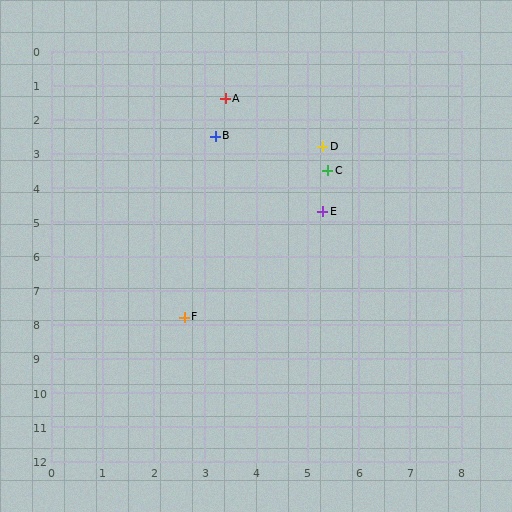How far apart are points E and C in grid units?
Points E and C are about 1.2 grid units apart.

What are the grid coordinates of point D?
Point D is at approximately (5.3, 2.8).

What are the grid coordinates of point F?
Point F is at approximately (2.6, 7.8).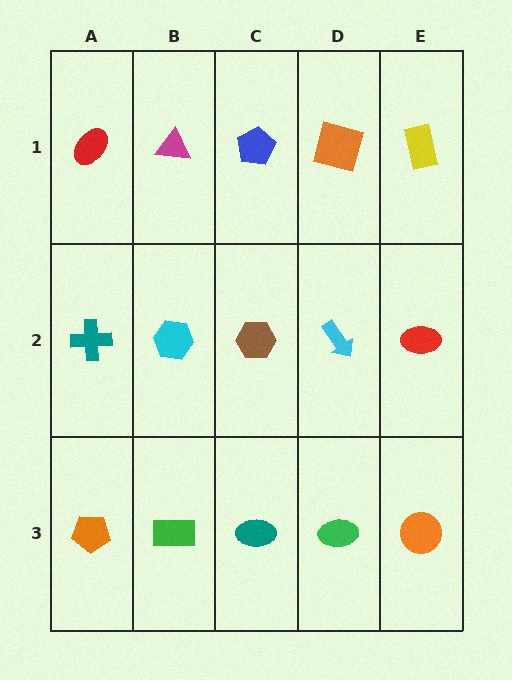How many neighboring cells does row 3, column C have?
3.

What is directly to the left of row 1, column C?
A magenta triangle.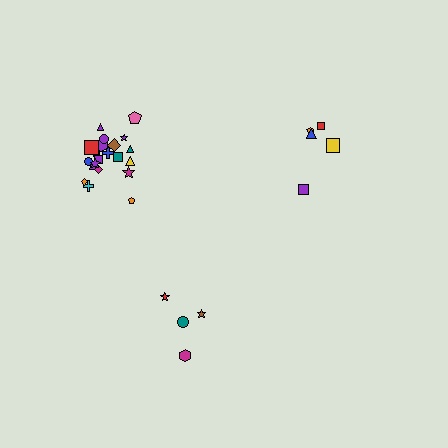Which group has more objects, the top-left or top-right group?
The top-left group.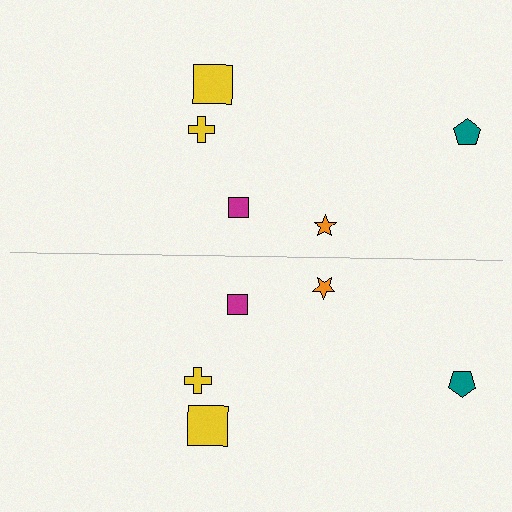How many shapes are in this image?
There are 10 shapes in this image.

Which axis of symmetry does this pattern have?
The pattern has a horizontal axis of symmetry running through the center of the image.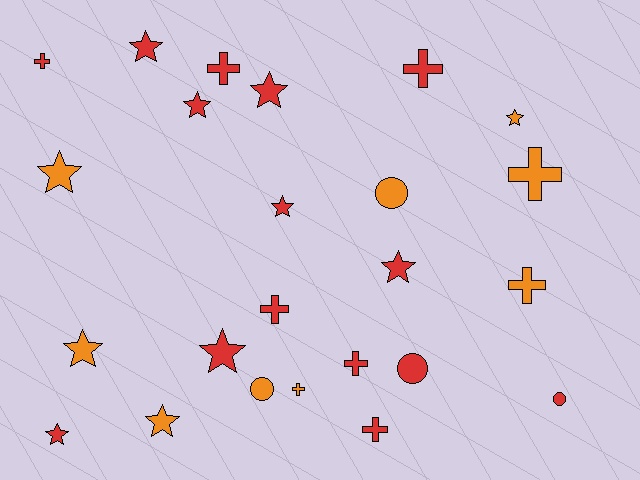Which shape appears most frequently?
Star, with 11 objects.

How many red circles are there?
There are 2 red circles.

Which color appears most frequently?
Red, with 15 objects.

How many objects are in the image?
There are 24 objects.